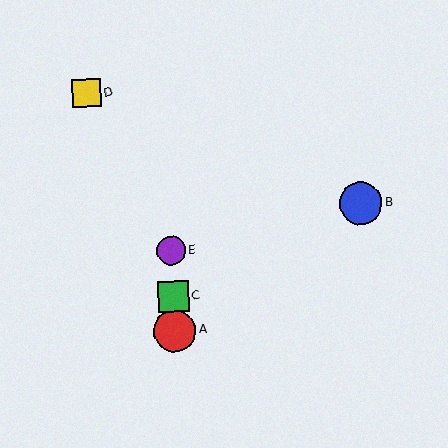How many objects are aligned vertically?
3 objects (A, C, E) are aligned vertically.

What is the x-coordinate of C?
Object C is at x≈173.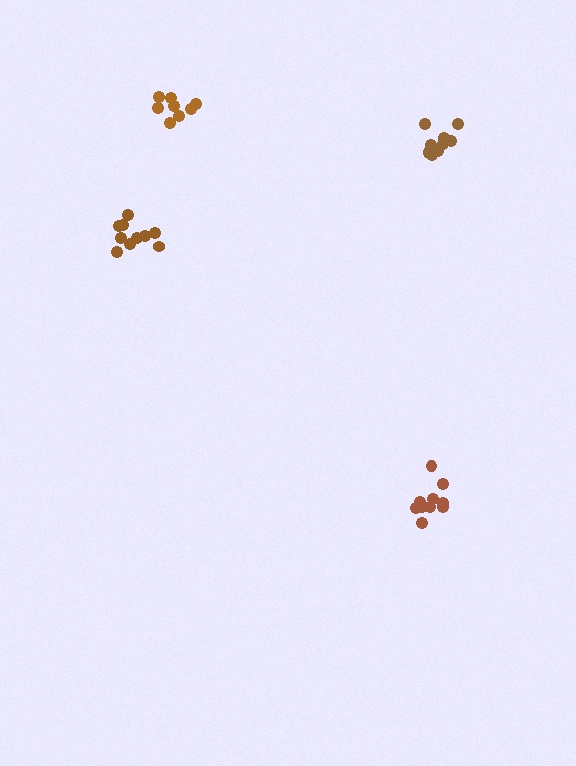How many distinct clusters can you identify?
There are 4 distinct clusters.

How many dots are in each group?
Group 1: 10 dots, Group 2: 10 dots, Group 3: 10 dots, Group 4: 8 dots (38 total).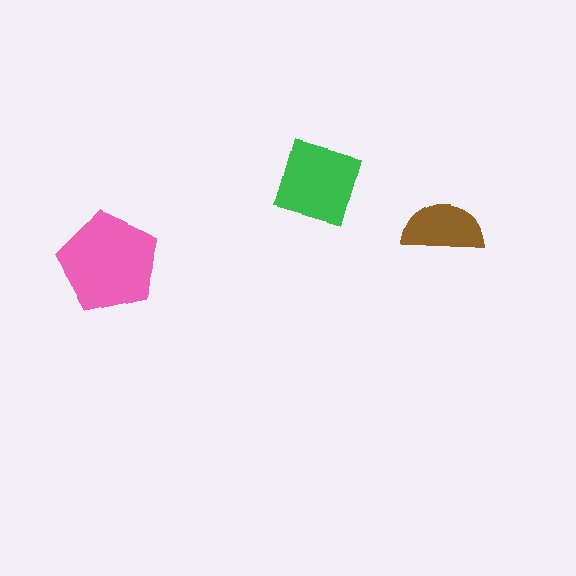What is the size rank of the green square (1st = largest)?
2nd.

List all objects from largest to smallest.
The pink pentagon, the green square, the brown semicircle.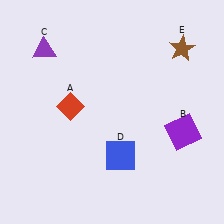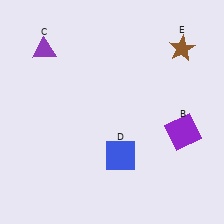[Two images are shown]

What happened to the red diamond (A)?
The red diamond (A) was removed in Image 2. It was in the top-left area of Image 1.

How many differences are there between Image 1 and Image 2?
There is 1 difference between the two images.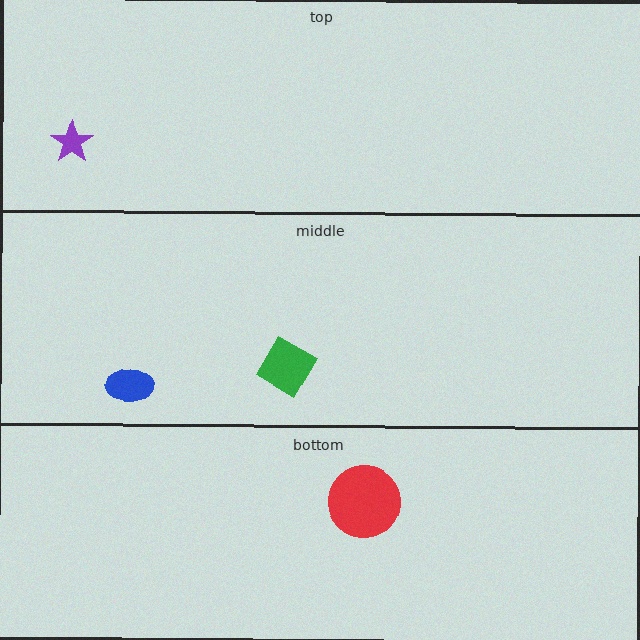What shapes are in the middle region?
The blue ellipse, the green diamond.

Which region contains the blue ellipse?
The middle region.